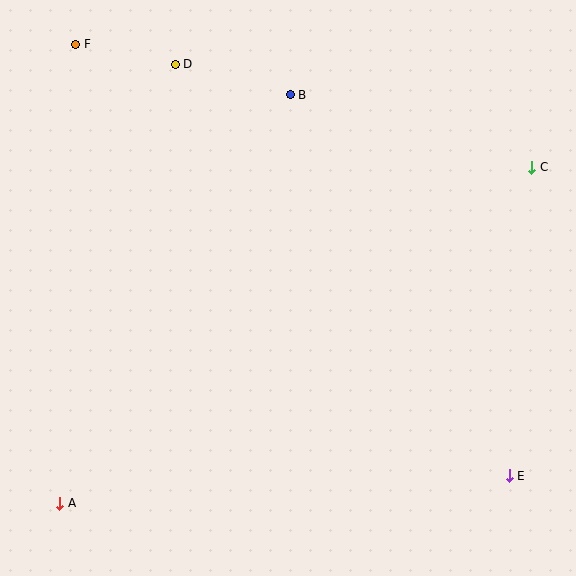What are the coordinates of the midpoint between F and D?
The midpoint between F and D is at (126, 54).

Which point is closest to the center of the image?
Point B at (290, 95) is closest to the center.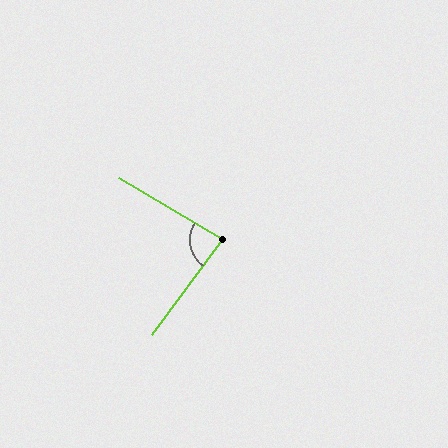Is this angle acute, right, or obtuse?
It is acute.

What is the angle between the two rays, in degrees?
Approximately 85 degrees.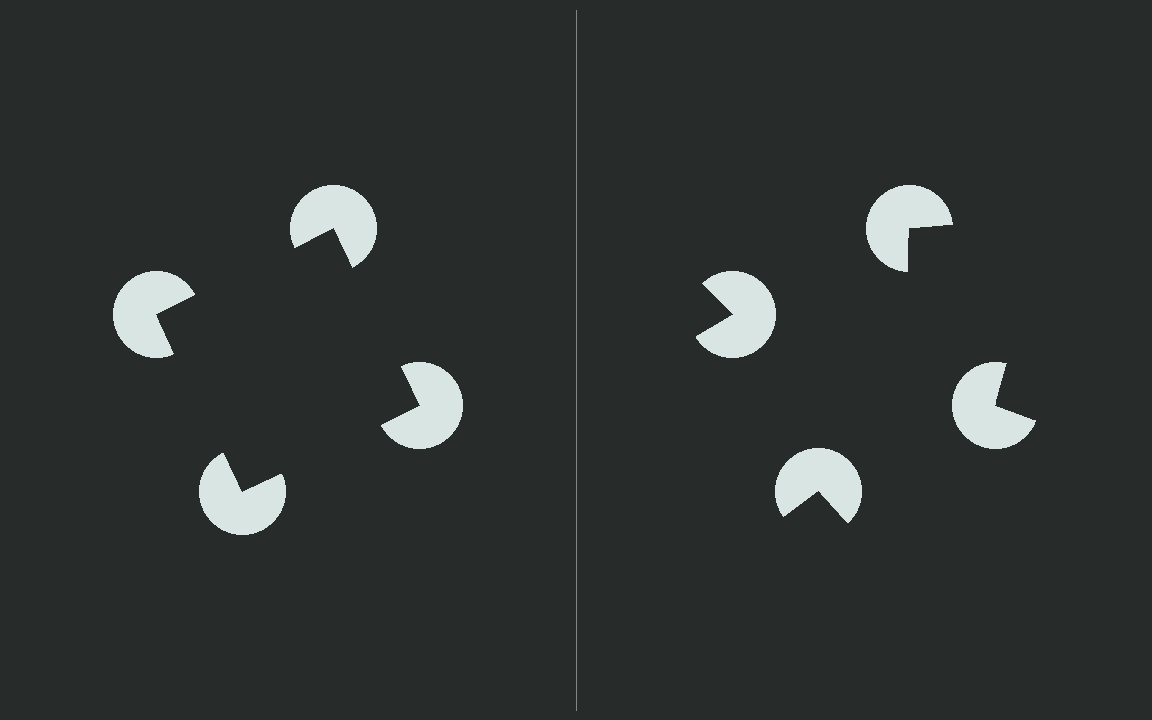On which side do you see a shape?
An illusory square appears on the left side. On the right side the wedge cuts are rotated, so no coherent shape forms.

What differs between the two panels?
The pac-man discs are positioned identically on both sides; only the wedge orientations differ. On the left they align to a square; on the right they are misaligned.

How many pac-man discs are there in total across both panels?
8 — 4 on each side.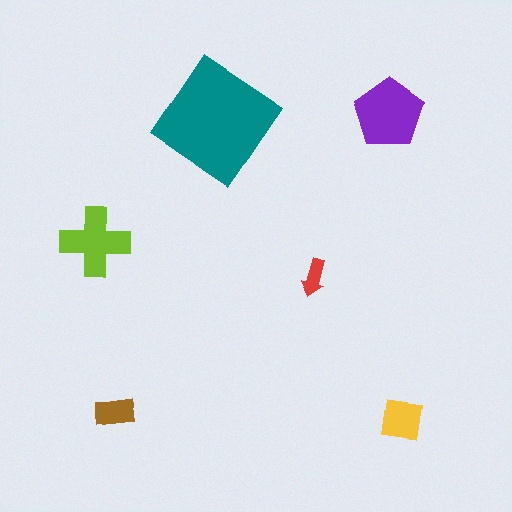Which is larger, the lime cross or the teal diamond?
The teal diamond.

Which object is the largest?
The teal diamond.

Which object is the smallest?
The red arrow.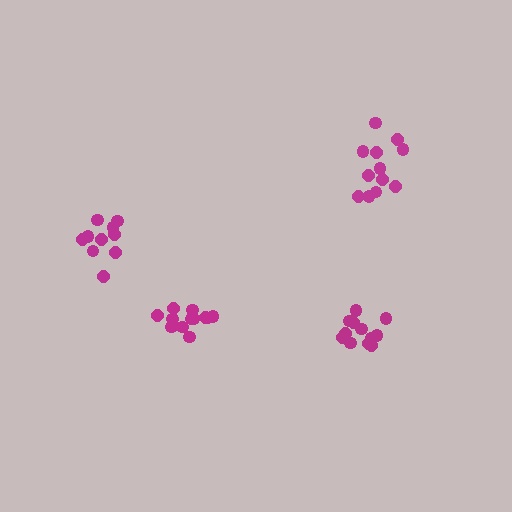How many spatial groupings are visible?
There are 4 spatial groupings.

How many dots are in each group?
Group 1: 12 dots, Group 2: 10 dots, Group 3: 13 dots, Group 4: 12 dots (47 total).